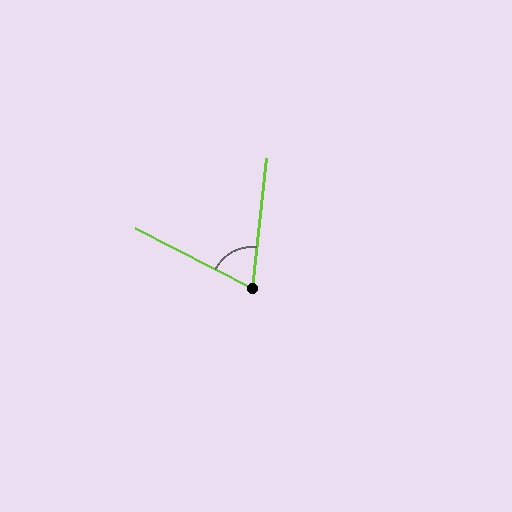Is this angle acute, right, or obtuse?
It is acute.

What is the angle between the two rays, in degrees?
Approximately 69 degrees.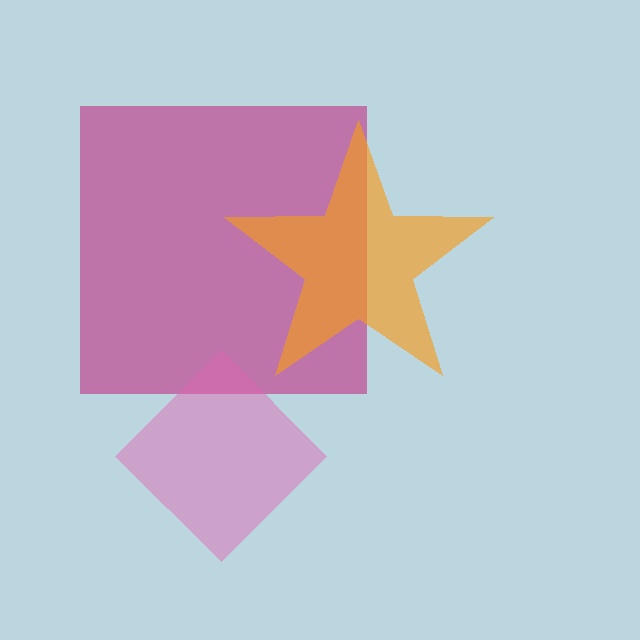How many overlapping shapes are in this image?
There are 3 overlapping shapes in the image.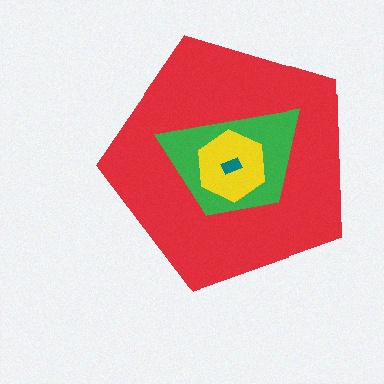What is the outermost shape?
The red pentagon.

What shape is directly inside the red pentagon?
The green trapezoid.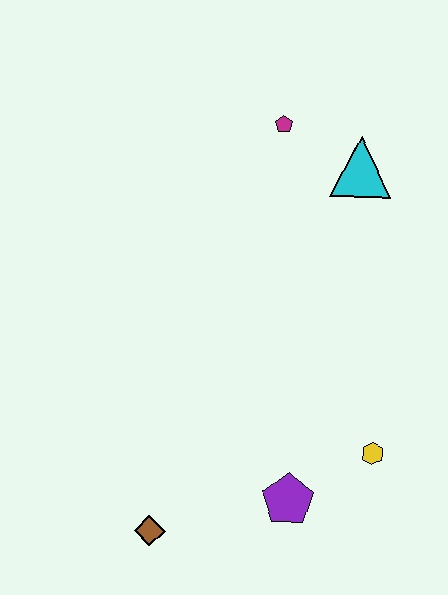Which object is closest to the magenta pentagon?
The cyan triangle is closest to the magenta pentagon.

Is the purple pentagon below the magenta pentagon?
Yes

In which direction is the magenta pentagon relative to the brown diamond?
The magenta pentagon is above the brown diamond.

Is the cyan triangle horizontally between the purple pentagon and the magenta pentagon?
No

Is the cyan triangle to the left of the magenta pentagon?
No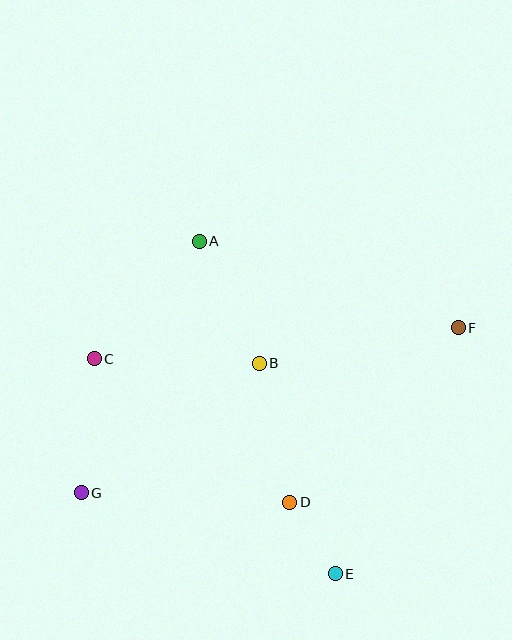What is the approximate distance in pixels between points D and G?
The distance between D and G is approximately 209 pixels.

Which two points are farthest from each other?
Points F and G are farthest from each other.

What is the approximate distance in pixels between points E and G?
The distance between E and G is approximately 267 pixels.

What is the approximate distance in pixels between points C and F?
The distance between C and F is approximately 365 pixels.